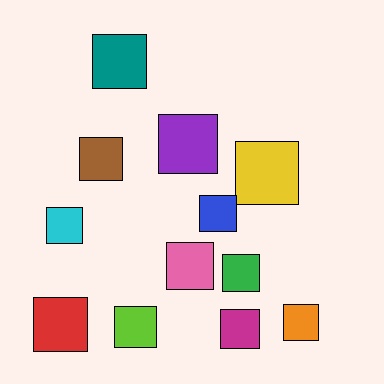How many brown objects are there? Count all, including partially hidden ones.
There is 1 brown object.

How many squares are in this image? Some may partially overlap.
There are 12 squares.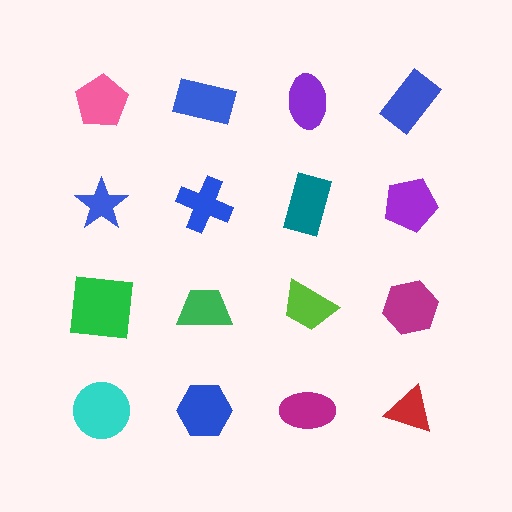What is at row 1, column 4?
A blue rectangle.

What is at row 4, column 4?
A red triangle.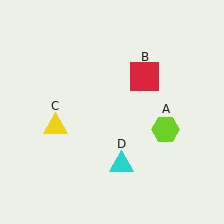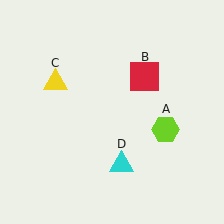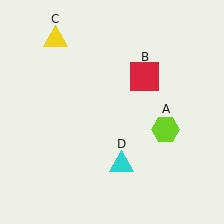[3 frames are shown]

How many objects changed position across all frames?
1 object changed position: yellow triangle (object C).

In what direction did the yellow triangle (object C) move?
The yellow triangle (object C) moved up.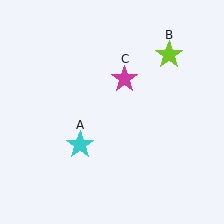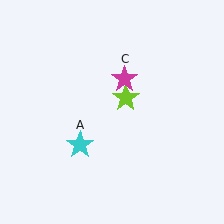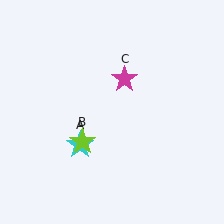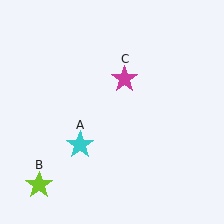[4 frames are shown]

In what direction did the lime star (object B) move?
The lime star (object B) moved down and to the left.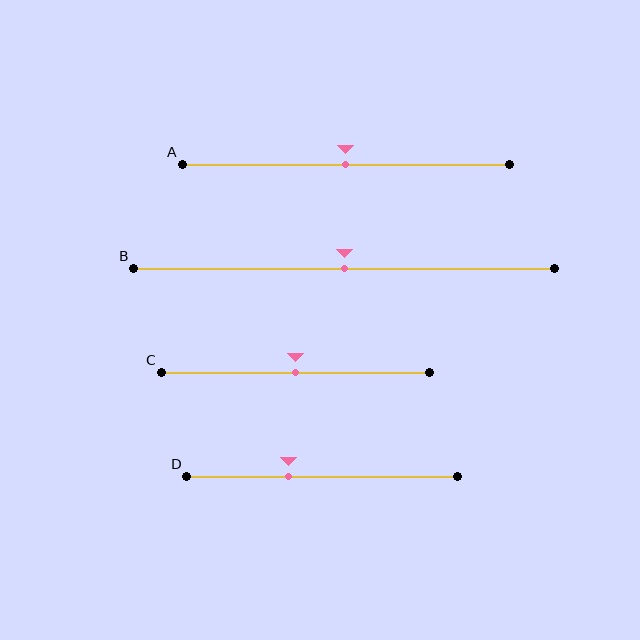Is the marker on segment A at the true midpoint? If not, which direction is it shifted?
Yes, the marker on segment A is at the true midpoint.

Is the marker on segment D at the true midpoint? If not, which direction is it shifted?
No, the marker on segment D is shifted to the left by about 12% of the segment length.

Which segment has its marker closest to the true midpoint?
Segment A has its marker closest to the true midpoint.